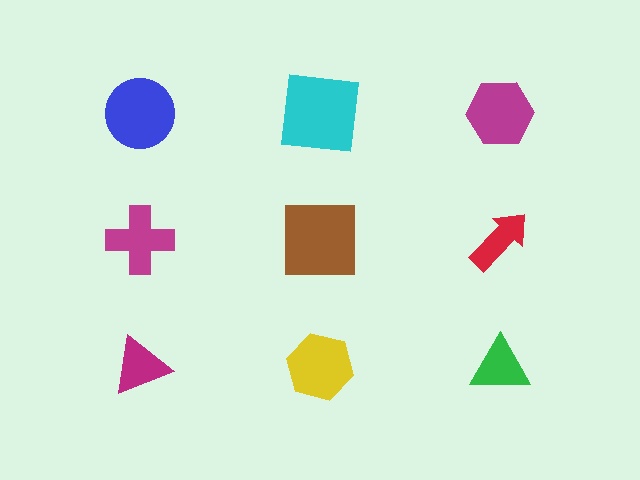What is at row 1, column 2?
A cyan square.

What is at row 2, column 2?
A brown square.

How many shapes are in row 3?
3 shapes.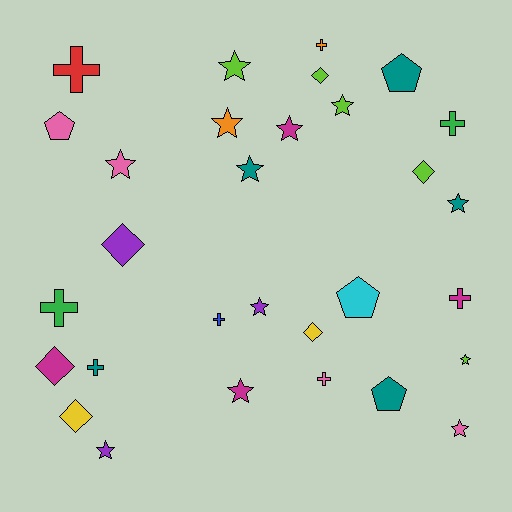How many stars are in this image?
There are 12 stars.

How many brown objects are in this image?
There are no brown objects.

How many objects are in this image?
There are 30 objects.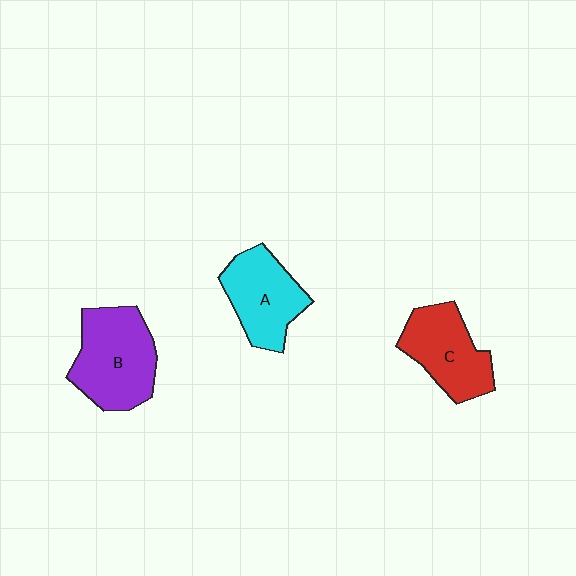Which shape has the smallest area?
Shape A (cyan).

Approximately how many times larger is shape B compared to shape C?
Approximately 1.2 times.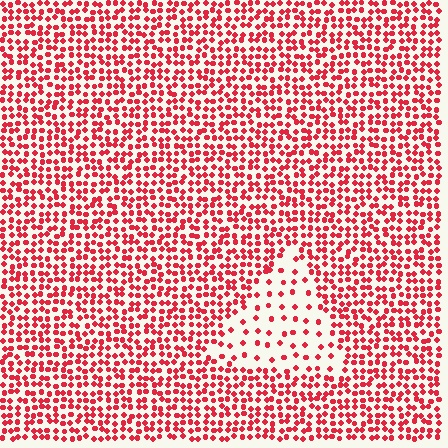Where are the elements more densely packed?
The elements are more densely packed outside the triangle boundary.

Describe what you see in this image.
The image contains small red elements arranged at two different densities. A triangle-shaped region is visible where the elements are less densely packed than the surrounding area.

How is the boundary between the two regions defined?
The boundary is defined by a change in element density (approximately 2.8x ratio). All elements are the same color, size, and shape.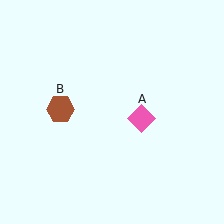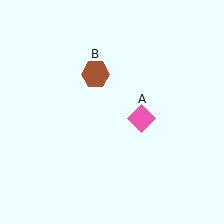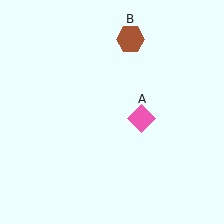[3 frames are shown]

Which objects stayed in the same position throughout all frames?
Pink diamond (object A) remained stationary.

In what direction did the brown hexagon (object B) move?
The brown hexagon (object B) moved up and to the right.